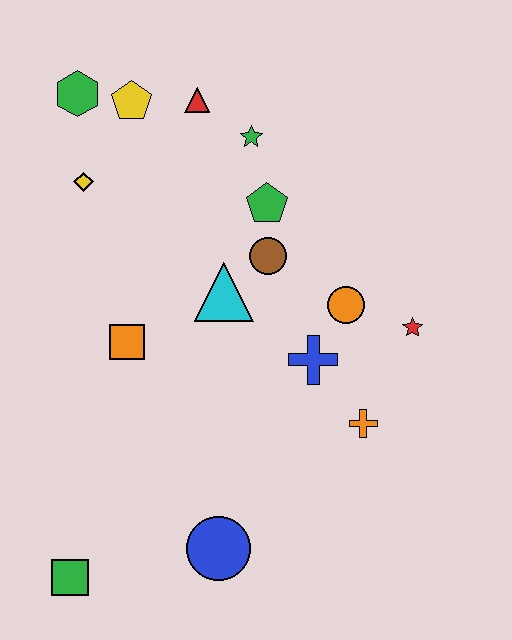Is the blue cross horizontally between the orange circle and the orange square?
Yes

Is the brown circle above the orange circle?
Yes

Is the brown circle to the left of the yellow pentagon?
No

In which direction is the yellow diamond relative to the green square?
The yellow diamond is above the green square.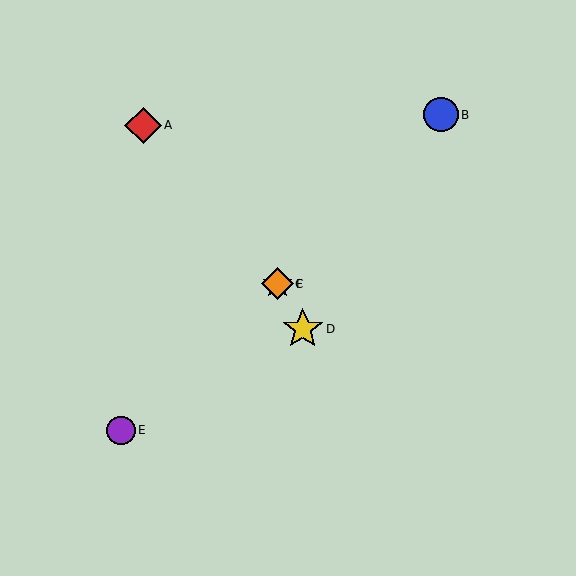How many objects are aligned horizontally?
2 objects (C, F) are aligned horizontally.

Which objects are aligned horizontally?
Objects C, F are aligned horizontally.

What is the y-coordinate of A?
Object A is at y≈125.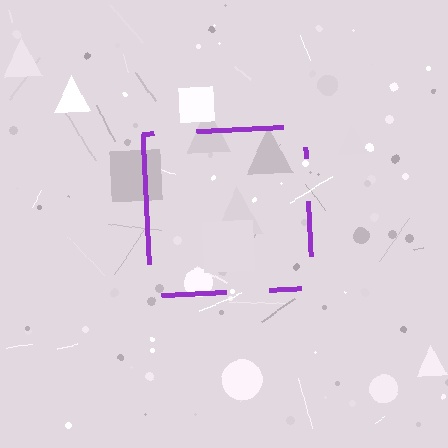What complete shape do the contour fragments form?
The contour fragments form a square.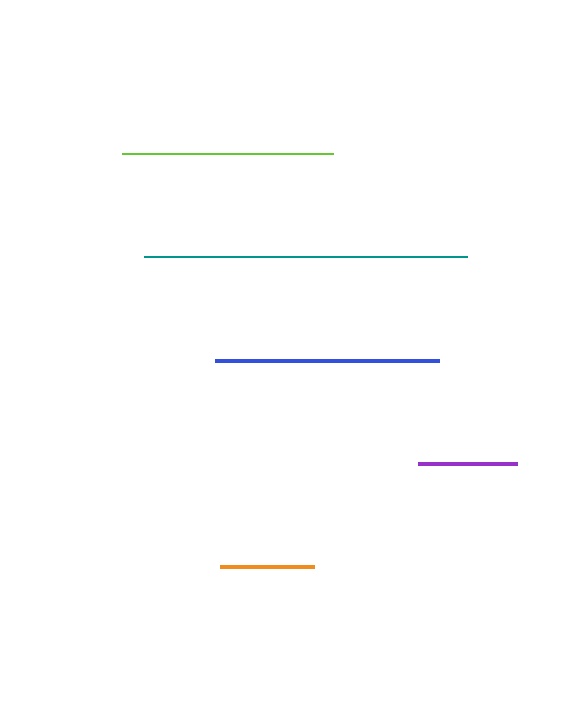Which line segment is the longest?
The teal line is the longest at approximately 323 pixels.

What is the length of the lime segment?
The lime segment is approximately 211 pixels long.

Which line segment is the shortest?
The orange line is the shortest at approximately 94 pixels.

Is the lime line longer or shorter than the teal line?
The teal line is longer than the lime line.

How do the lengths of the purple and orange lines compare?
The purple and orange lines are approximately the same length.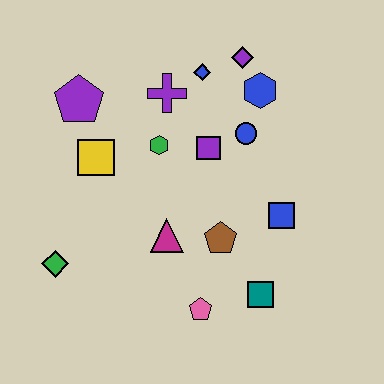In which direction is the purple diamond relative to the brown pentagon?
The purple diamond is above the brown pentagon.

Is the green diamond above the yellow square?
No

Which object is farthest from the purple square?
The green diamond is farthest from the purple square.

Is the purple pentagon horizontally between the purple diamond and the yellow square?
No